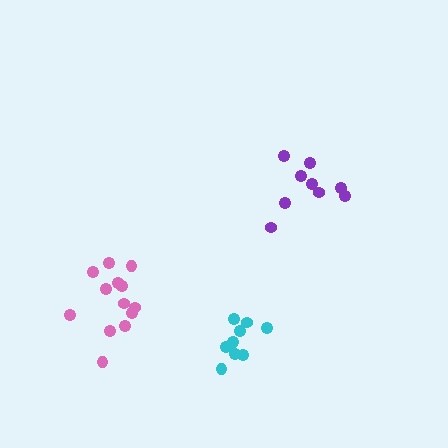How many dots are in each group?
Group 1: 11 dots, Group 2: 13 dots, Group 3: 9 dots (33 total).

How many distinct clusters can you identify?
There are 3 distinct clusters.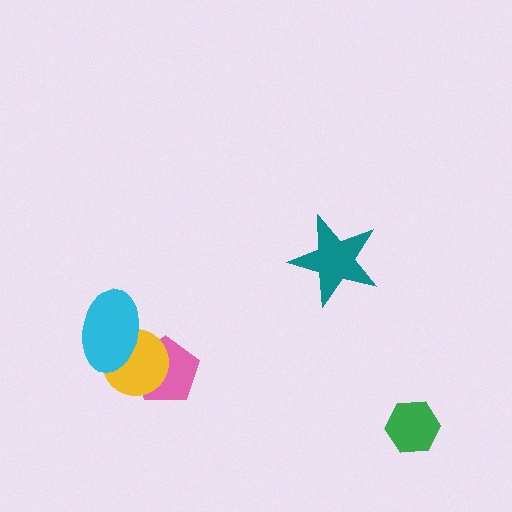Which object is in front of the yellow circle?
The cyan ellipse is in front of the yellow circle.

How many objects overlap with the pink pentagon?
2 objects overlap with the pink pentagon.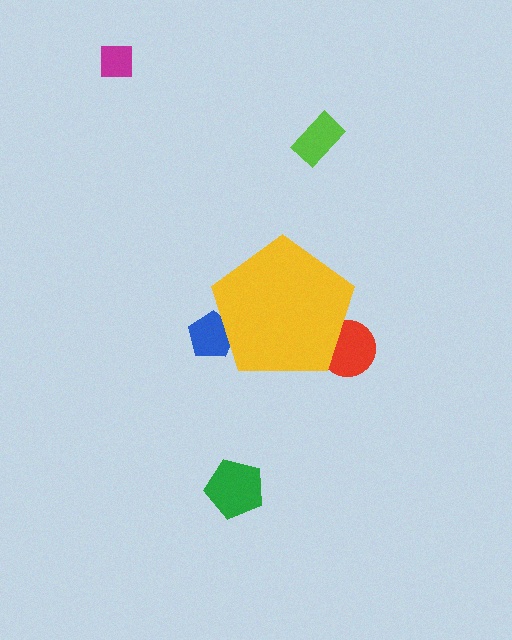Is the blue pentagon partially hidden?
Yes, the blue pentagon is partially hidden behind the yellow pentagon.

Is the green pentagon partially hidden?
No, the green pentagon is fully visible.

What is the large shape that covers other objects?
A yellow pentagon.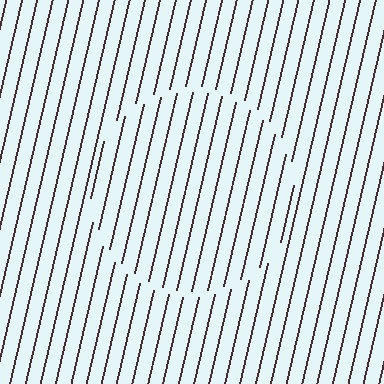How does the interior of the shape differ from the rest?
The interior of the shape contains the same grating, shifted by half a period — the contour is defined by the phase discontinuity where line-ends from the inner and outer gratings abut.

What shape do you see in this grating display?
An illusory circle. The interior of the shape contains the same grating, shifted by half a period — the contour is defined by the phase discontinuity where line-ends from the inner and outer gratings abut.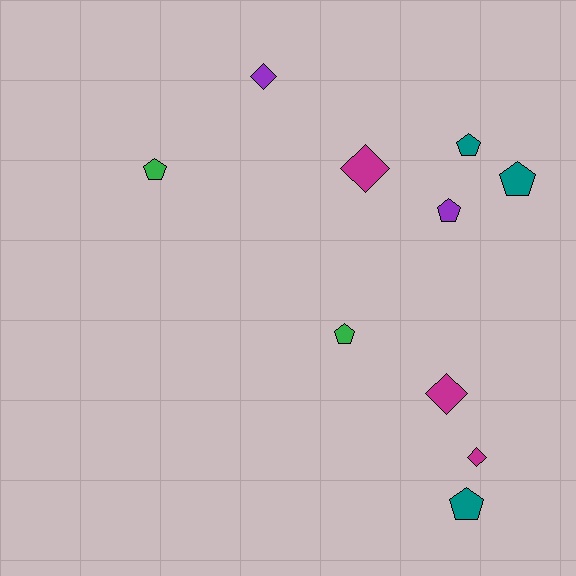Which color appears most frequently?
Magenta, with 3 objects.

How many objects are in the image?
There are 10 objects.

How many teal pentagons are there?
There are 3 teal pentagons.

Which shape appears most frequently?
Pentagon, with 6 objects.